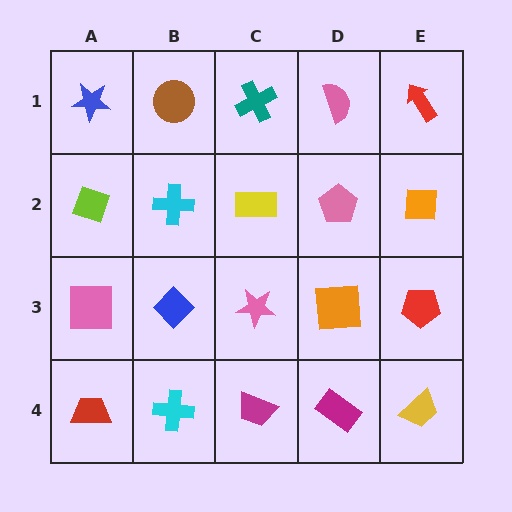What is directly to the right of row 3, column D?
A red pentagon.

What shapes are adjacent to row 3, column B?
A cyan cross (row 2, column B), a cyan cross (row 4, column B), a pink square (row 3, column A), a pink star (row 3, column C).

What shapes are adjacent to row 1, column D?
A pink pentagon (row 2, column D), a teal cross (row 1, column C), a red arrow (row 1, column E).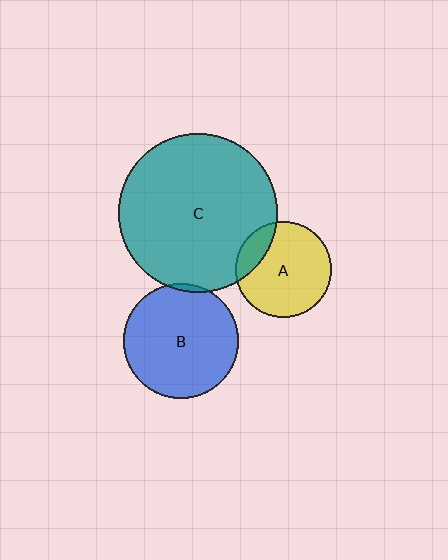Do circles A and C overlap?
Yes.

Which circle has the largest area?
Circle C (teal).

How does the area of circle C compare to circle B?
Approximately 1.9 times.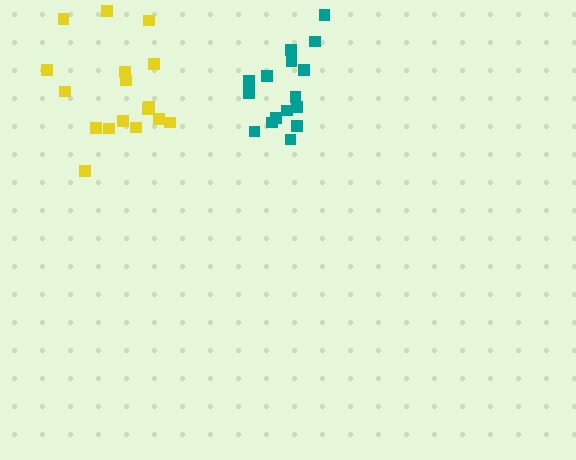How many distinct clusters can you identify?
There are 2 distinct clusters.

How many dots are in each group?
Group 1: 16 dots, Group 2: 17 dots (33 total).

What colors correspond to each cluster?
The clusters are colored: teal, yellow.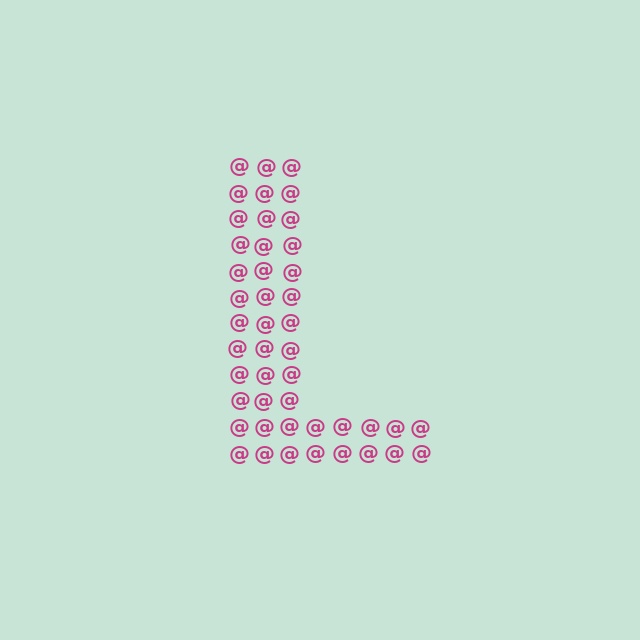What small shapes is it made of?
It is made of small at signs.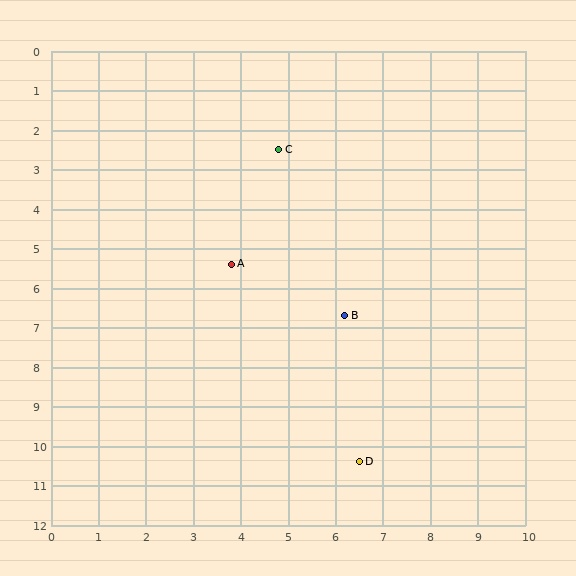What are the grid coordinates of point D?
Point D is at approximately (6.5, 10.4).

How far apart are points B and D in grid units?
Points B and D are about 3.7 grid units apart.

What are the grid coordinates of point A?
Point A is at approximately (3.8, 5.4).